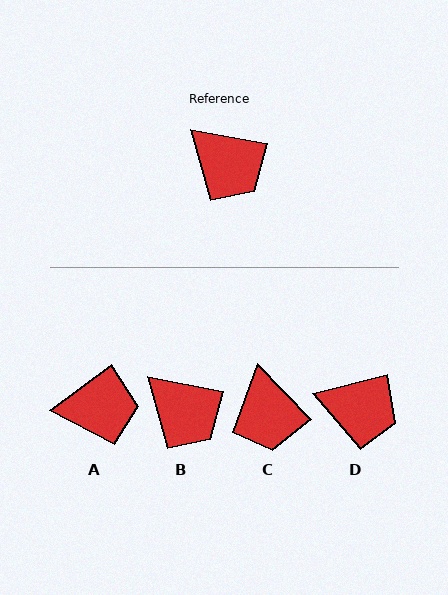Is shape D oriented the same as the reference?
No, it is off by about 25 degrees.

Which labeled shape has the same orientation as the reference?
B.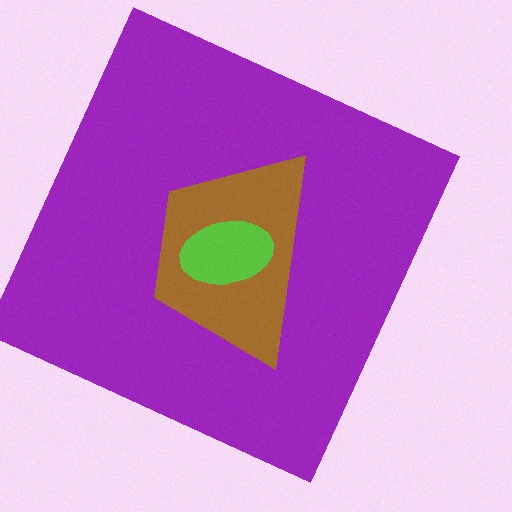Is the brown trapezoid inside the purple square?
Yes.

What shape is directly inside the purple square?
The brown trapezoid.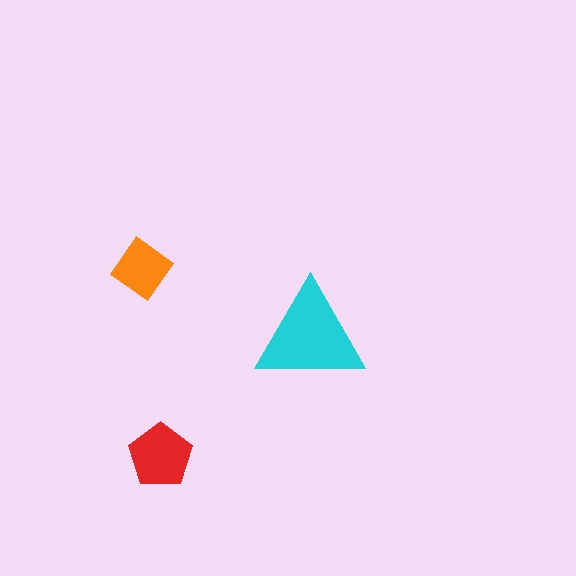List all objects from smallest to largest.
The orange diamond, the red pentagon, the cyan triangle.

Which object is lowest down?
The red pentagon is bottommost.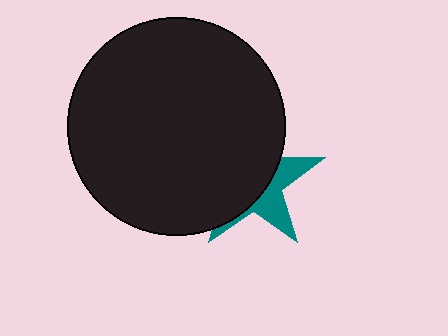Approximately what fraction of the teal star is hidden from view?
Roughly 65% of the teal star is hidden behind the black circle.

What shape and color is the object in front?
The object in front is a black circle.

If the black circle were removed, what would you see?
You would see the complete teal star.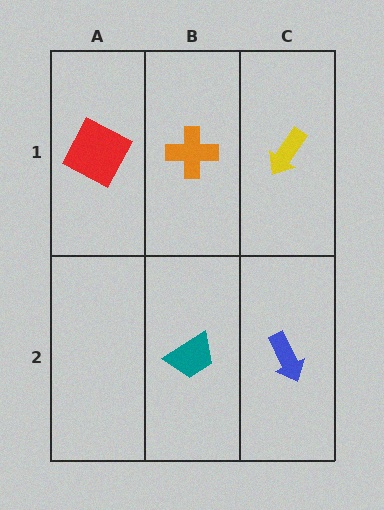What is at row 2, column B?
A teal trapezoid.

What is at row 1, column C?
A yellow arrow.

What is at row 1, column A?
A red square.